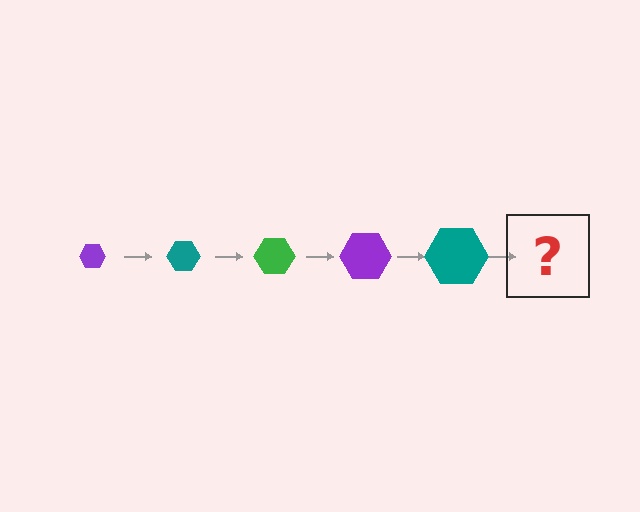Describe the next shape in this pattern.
It should be a green hexagon, larger than the previous one.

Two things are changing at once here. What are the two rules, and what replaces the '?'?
The two rules are that the hexagon grows larger each step and the color cycles through purple, teal, and green. The '?' should be a green hexagon, larger than the previous one.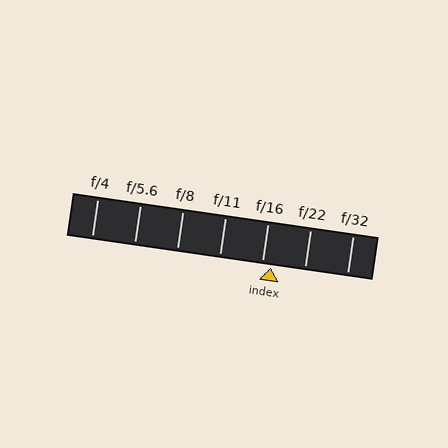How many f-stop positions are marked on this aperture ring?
There are 7 f-stop positions marked.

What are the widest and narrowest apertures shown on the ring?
The widest aperture shown is f/4 and the narrowest is f/32.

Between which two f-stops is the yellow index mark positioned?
The index mark is between f/16 and f/22.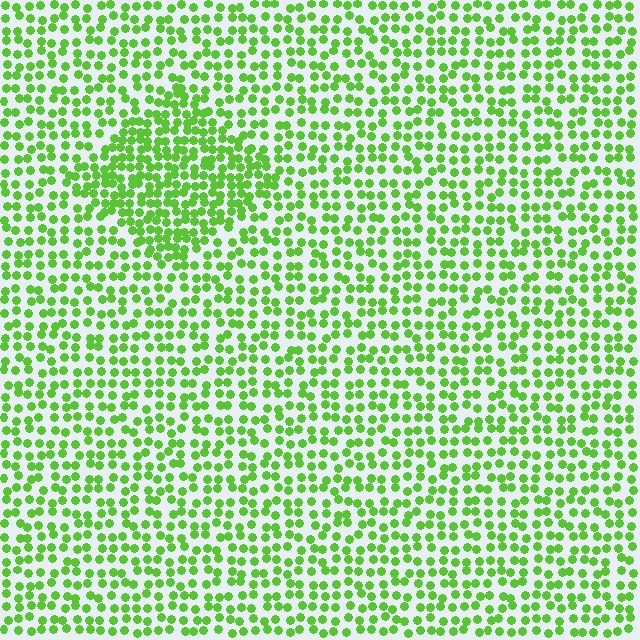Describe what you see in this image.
The image contains small lime elements arranged at two different densities. A diamond-shaped region is visible where the elements are more densely packed than the surrounding area.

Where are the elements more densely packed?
The elements are more densely packed inside the diamond boundary.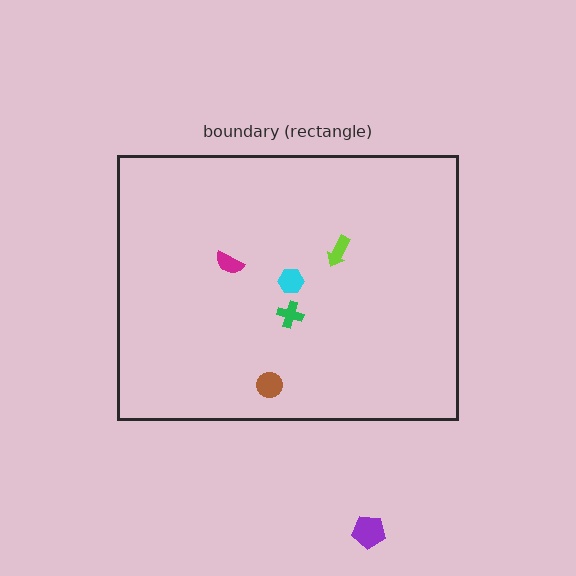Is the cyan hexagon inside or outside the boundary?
Inside.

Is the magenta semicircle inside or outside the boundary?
Inside.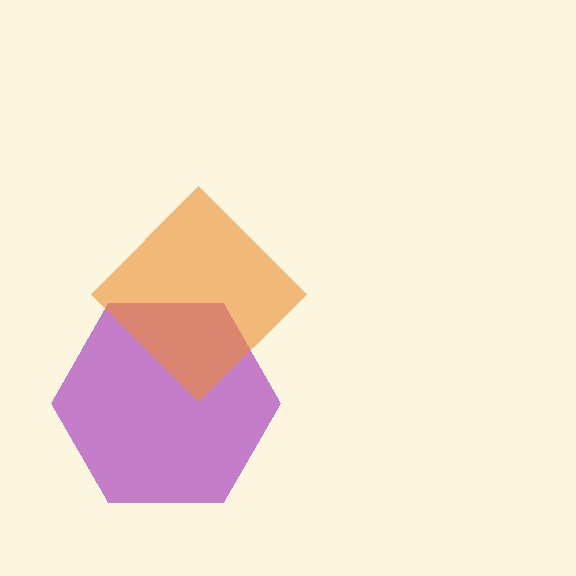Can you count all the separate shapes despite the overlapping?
Yes, there are 2 separate shapes.